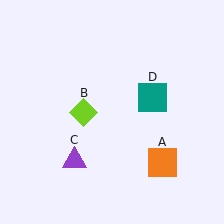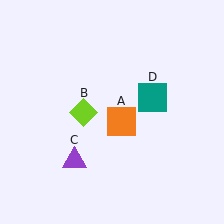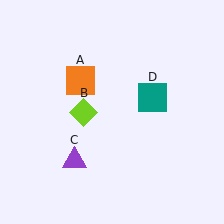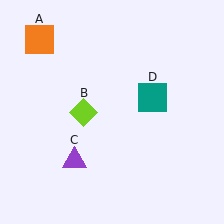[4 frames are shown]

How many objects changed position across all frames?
1 object changed position: orange square (object A).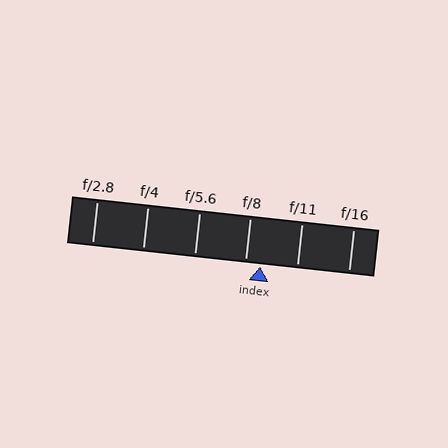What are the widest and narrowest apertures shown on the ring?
The widest aperture shown is f/2.8 and the narrowest is f/16.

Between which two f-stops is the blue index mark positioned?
The index mark is between f/8 and f/11.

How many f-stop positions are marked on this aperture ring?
There are 6 f-stop positions marked.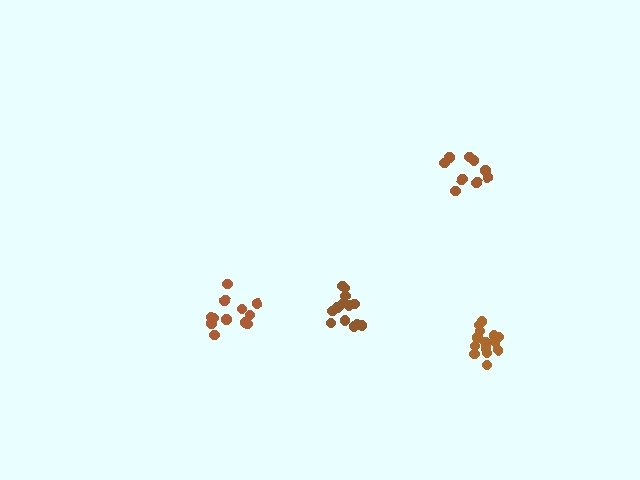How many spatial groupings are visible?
There are 4 spatial groupings.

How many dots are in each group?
Group 1: 9 dots, Group 2: 15 dots, Group 3: 12 dots, Group 4: 13 dots (49 total).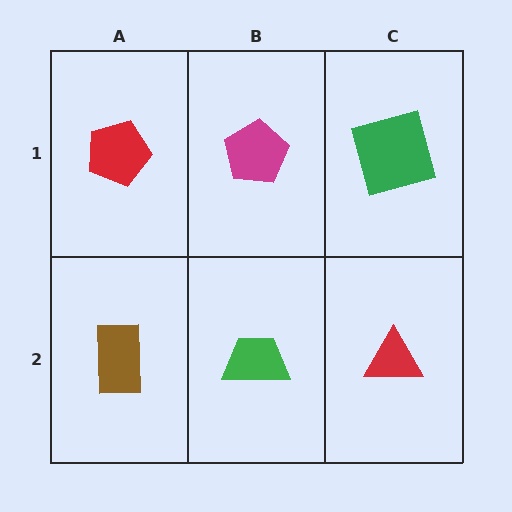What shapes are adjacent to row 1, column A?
A brown rectangle (row 2, column A), a magenta pentagon (row 1, column B).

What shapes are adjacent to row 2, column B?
A magenta pentagon (row 1, column B), a brown rectangle (row 2, column A), a red triangle (row 2, column C).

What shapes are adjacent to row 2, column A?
A red pentagon (row 1, column A), a green trapezoid (row 2, column B).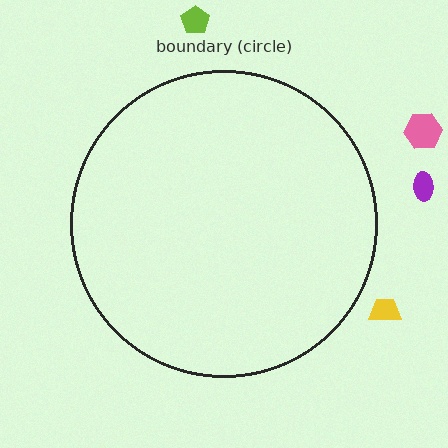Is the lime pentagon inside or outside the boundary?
Outside.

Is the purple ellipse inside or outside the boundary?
Outside.